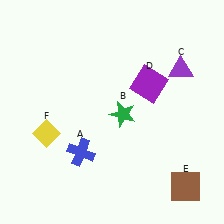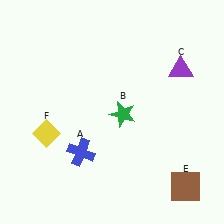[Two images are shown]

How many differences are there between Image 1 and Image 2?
There is 1 difference between the two images.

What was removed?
The purple square (D) was removed in Image 2.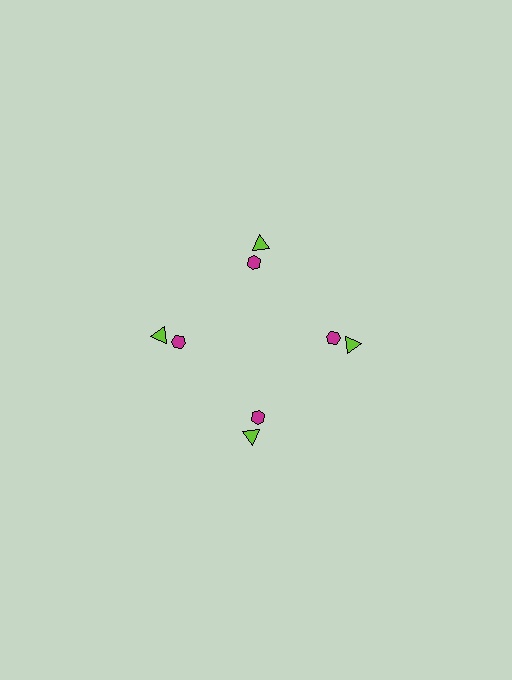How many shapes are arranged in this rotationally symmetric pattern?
There are 8 shapes, arranged in 4 groups of 2.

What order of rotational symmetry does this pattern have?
This pattern has 4-fold rotational symmetry.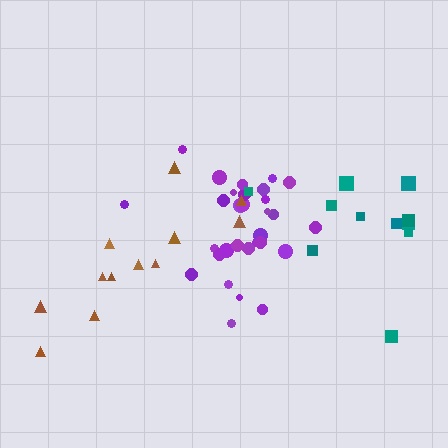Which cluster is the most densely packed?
Purple.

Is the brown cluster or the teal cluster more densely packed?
Teal.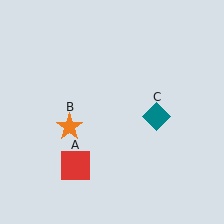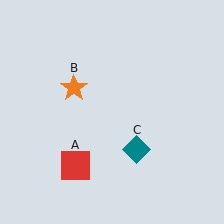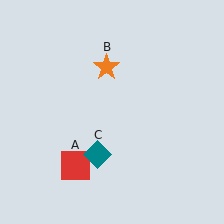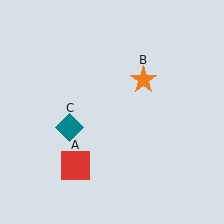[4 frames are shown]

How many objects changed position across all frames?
2 objects changed position: orange star (object B), teal diamond (object C).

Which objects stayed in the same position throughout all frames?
Red square (object A) remained stationary.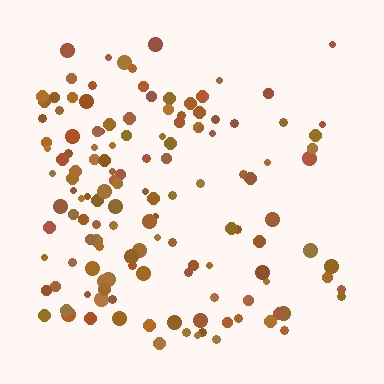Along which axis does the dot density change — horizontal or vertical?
Horizontal.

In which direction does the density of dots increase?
From right to left, with the left side densest.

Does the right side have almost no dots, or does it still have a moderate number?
Still a moderate number, just noticeably fewer than the left.